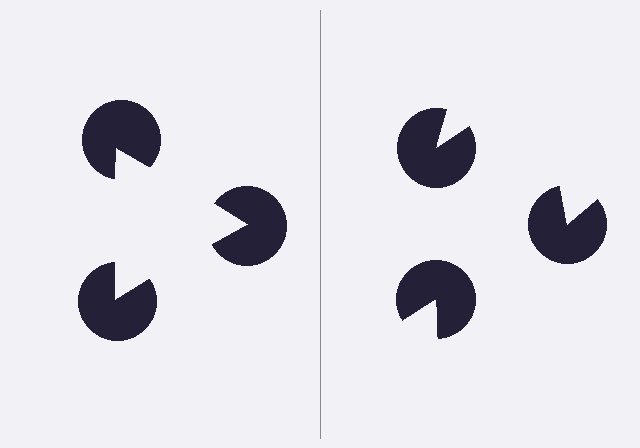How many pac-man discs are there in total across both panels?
6 — 3 on each side.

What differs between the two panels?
The pac-man discs are positioned identically on both sides; only the wedge orientations differ. On the left they align to a triangle; on the right they are misaligned.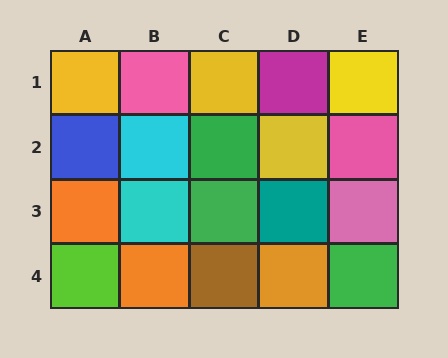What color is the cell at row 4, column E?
Green.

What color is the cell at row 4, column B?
Orange.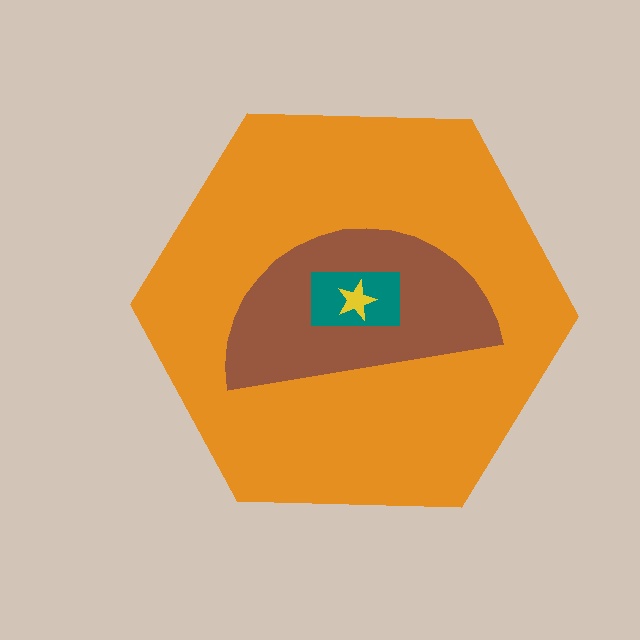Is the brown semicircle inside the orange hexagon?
Yes.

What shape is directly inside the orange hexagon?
The brown semicircle.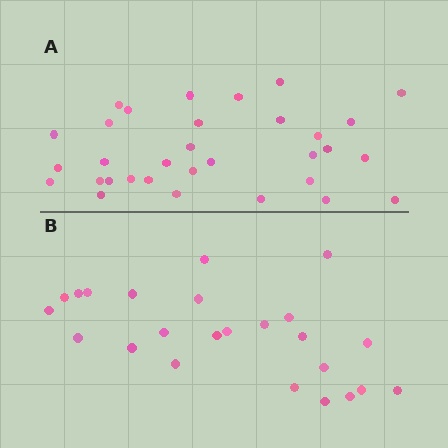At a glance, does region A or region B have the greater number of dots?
Region A (the top region) has more dots.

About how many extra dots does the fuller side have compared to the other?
Region A has roughly 8 or so more dots than region B.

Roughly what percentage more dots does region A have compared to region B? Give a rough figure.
About 35% more.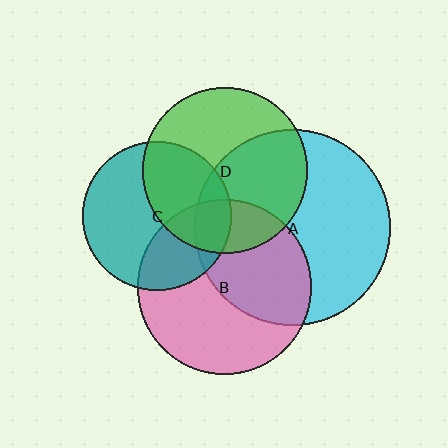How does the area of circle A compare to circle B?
Approximately 1.3 times.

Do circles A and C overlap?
Yes.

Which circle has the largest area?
Circle A (cyan).